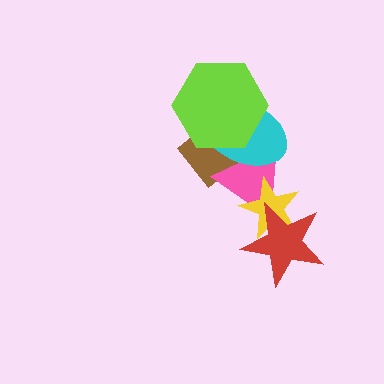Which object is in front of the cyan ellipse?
The lime hexagon is in front of the cyan ellipse.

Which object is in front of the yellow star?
The red star is in front of the yellow star.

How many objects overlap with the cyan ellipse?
3 objects overlap with the cyan ellipse.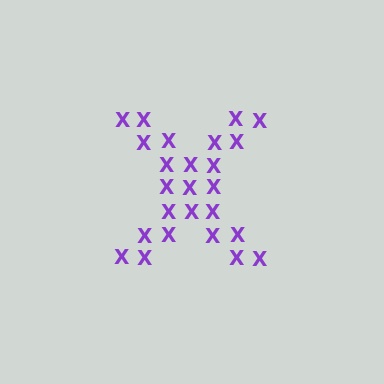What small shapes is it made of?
It is made of small letter X's.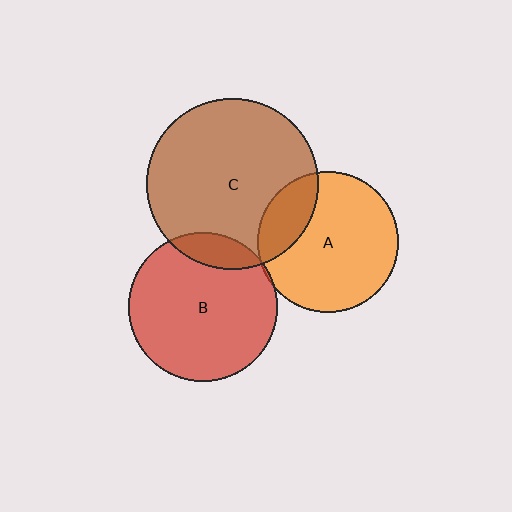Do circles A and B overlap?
Yes.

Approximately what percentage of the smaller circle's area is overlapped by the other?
Approximately 5%.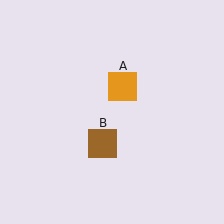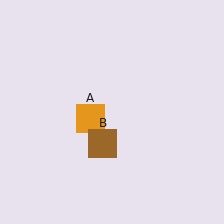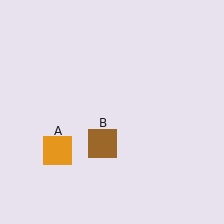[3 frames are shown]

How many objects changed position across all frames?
1 object changed position: orange square (object A).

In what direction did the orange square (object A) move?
The orange square (object A) moved down and to the left.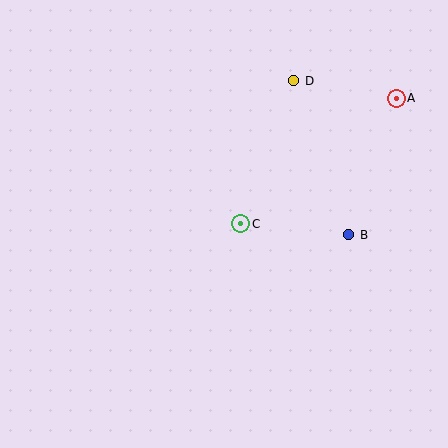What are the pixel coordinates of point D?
Point D is at (294, 81).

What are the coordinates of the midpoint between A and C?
The midpoint between A and C is at (319, 161).